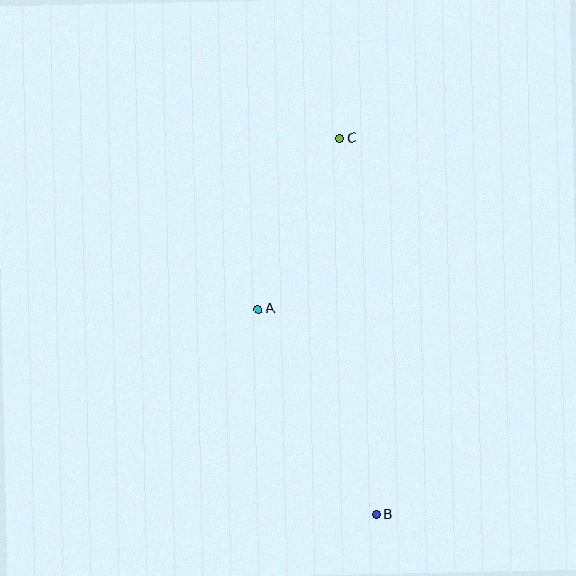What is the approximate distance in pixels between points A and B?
The distance between A and B is approximately 237 pixels.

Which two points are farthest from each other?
Points B and C are farthest from each other.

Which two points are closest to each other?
Points A and C are closest to each other.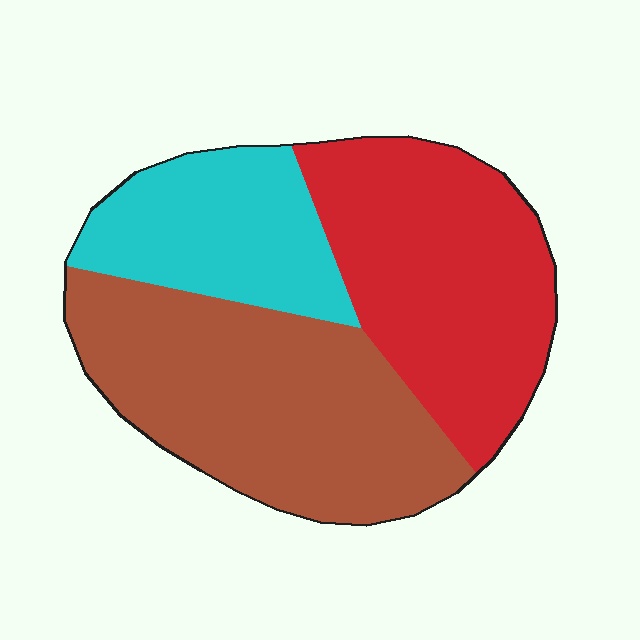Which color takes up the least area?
Cyan, at roughly 20%.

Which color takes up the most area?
Brown, at roughly 40%.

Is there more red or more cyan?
Red.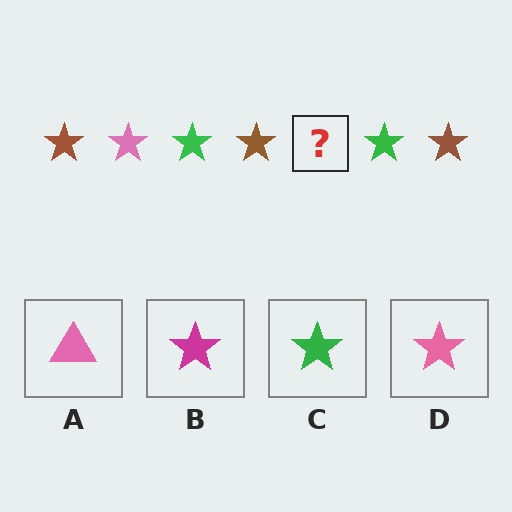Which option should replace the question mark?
Option D.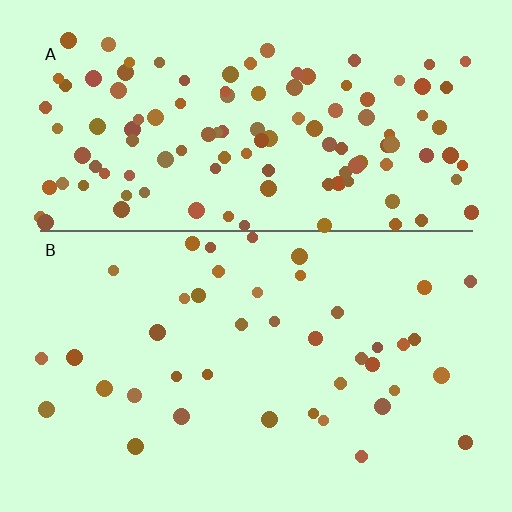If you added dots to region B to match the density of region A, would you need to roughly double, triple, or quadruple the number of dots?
Approximately triple.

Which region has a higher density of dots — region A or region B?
A (the top).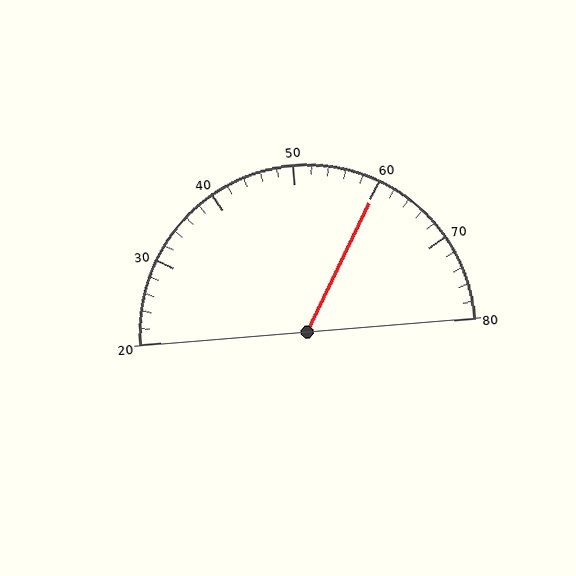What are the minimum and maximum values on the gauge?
The gauge ranges from 20 to 80.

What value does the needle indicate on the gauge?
The needle indicates approximately 60.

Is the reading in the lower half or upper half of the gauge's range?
The reading is in the upper half of the range (20 to 80).